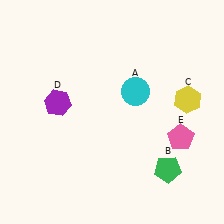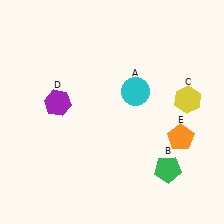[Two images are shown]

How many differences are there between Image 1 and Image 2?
There is 1 difference between the two images.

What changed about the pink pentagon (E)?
In Image 1, E is pink. In Image 2, it changed to orange.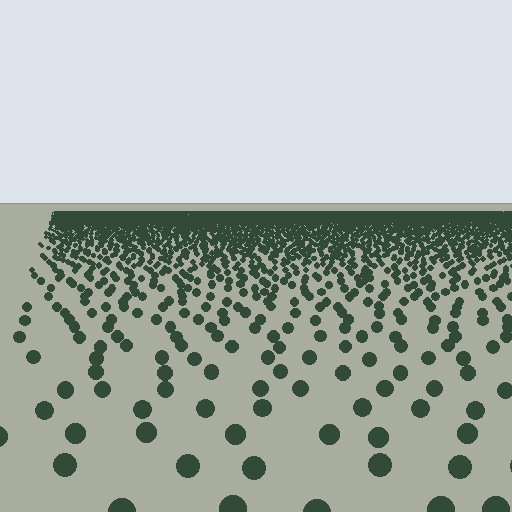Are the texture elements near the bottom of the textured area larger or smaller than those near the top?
Larger. Near the bottom, elements are closer to the viewer and appear at a bigger on-screen size.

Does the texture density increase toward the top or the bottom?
Density increases toward the top.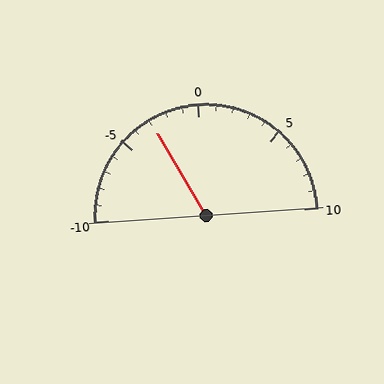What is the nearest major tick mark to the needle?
The nearest major tick mark is -5.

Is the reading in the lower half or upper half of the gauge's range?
The reading is in the lower half of the range (-10 to 10).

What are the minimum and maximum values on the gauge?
The gauge ranges from -10 to 10.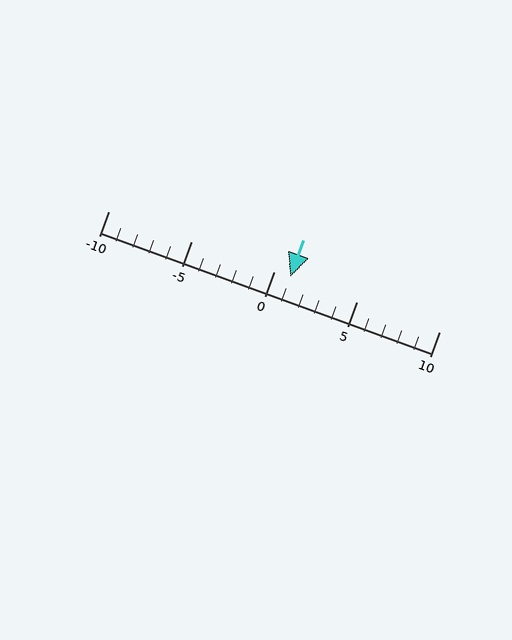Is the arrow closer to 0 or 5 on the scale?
The arrow is closer to 0.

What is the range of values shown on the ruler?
The ruler shows values from -10 to 10.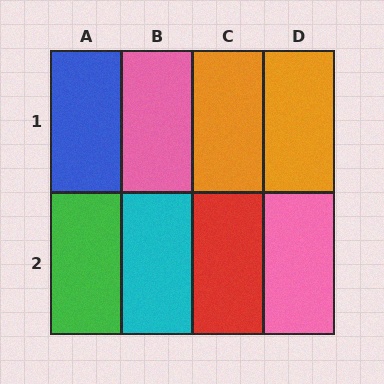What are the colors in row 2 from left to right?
Green, cyan, red, pink.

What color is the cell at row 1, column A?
Blue.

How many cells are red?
1 cell is red.